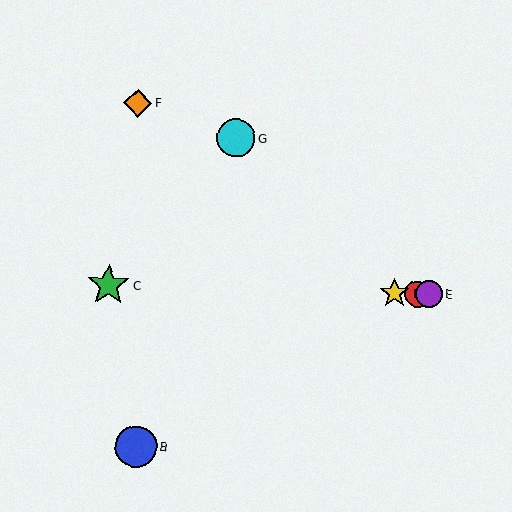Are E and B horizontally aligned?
No, E is at y≈294 and B is at y≈447.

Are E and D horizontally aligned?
Yes, both are at y≈294.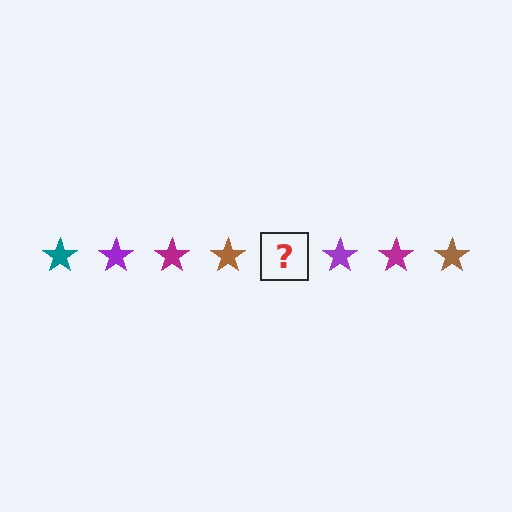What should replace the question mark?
The question mark should be replaced with a teal star.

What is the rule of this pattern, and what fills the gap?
The rule is that the pattern cycles through teal, purple, magenta, brown stars. The gap should be filled with a teal star.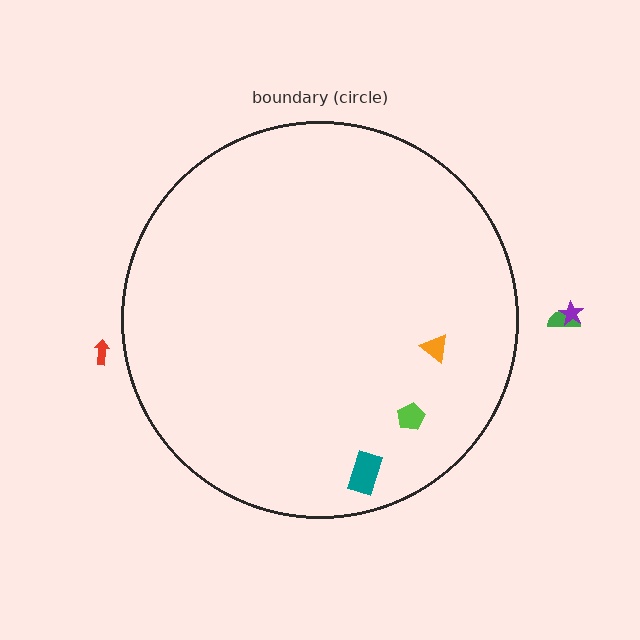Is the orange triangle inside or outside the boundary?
Inside.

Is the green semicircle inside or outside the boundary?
Outside.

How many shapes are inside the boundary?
3 inside, 3 outside.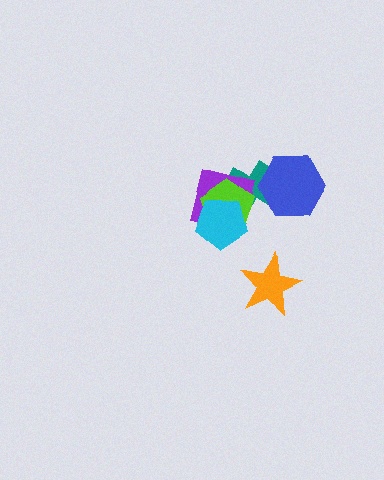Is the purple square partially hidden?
Yes, it is partially covered by another shape.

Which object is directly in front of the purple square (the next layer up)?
The lime pentagon is directly in front of the purple square.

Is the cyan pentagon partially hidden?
No, no other shape covers it.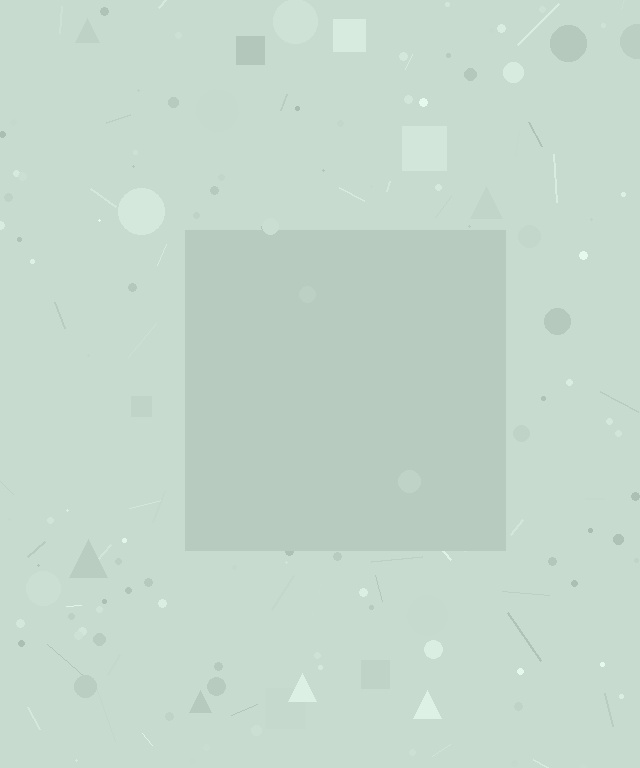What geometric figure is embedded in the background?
A square is embedded in the background.